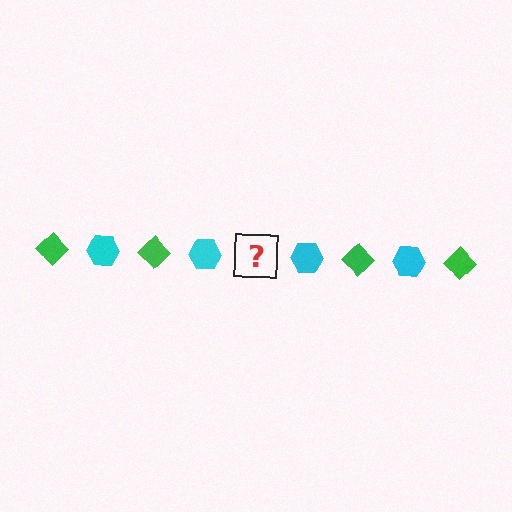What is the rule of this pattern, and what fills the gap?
The rule is that the pattern alternates between green diamond and cyan hexagon. The gap should be filled with a green diamond.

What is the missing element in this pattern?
The missing element is a green diamond.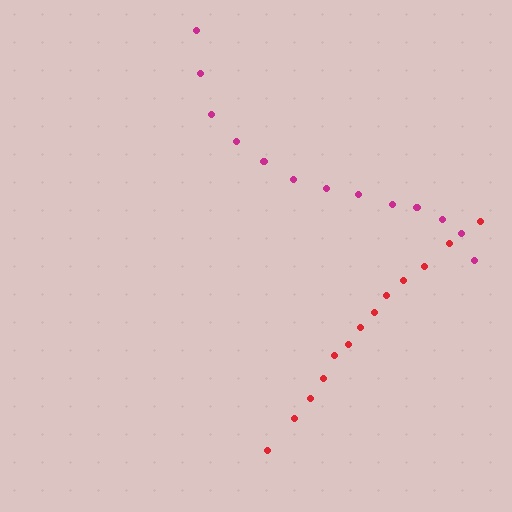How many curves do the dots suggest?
There are 2 distinct paths.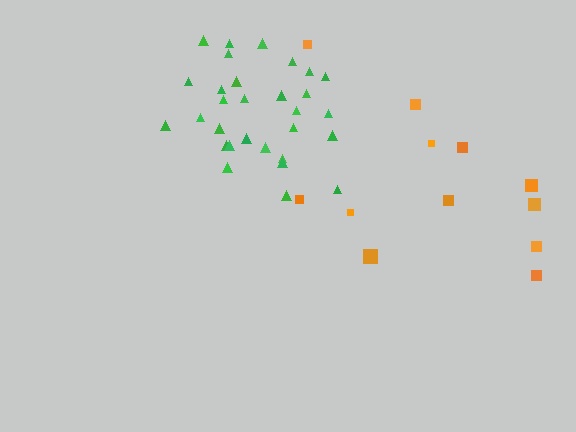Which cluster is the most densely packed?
Green.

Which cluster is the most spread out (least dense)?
Orange.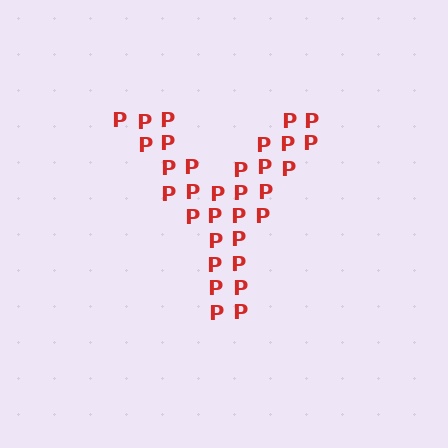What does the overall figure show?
The overall figure shows the letter Y.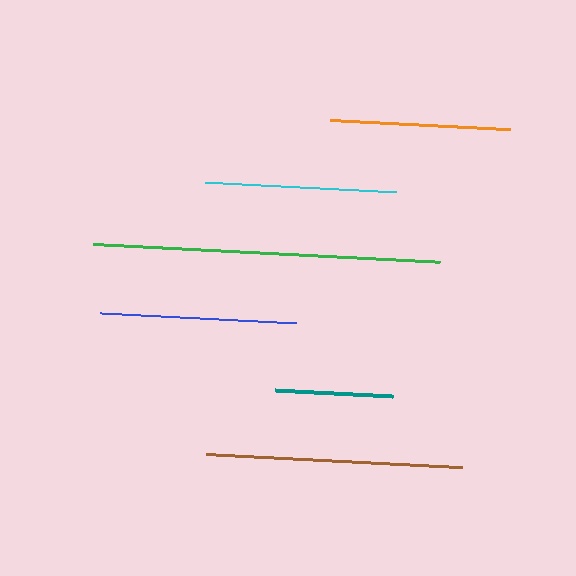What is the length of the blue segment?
The blue segment is approximately 196 pixels long.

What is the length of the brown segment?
The brown segment is approximately 256 pixels long.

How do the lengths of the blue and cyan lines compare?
The blue and cyan lines are approximately the same length.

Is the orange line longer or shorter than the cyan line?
The cyan line is longer than the orange line.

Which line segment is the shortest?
The teal line is the shortest at approximately 119 pixels.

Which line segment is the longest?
The green line is the longest at approximately 347 pixels.